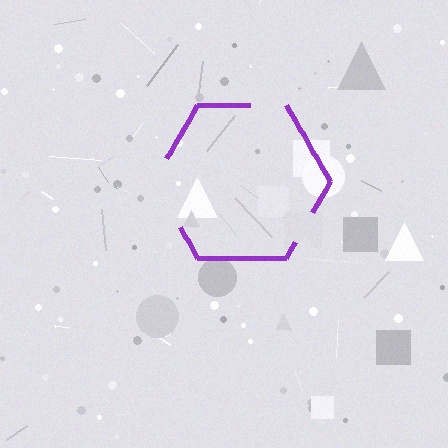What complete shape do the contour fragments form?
The contour fragments form a hexagon.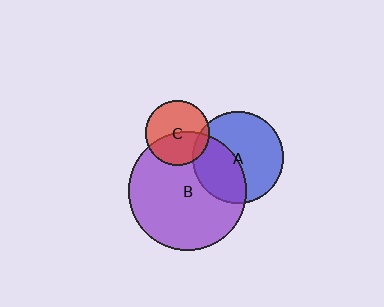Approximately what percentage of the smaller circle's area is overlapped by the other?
Approximately 45%.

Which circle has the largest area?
Circle B (purple).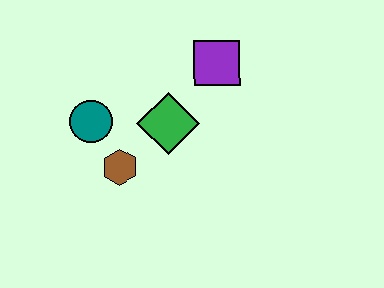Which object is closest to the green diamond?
The brown hexagon is closest to the green diamond.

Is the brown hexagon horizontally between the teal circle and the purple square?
Yes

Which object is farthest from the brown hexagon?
The purple square is farthest from the brown hexagon.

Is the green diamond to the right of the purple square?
No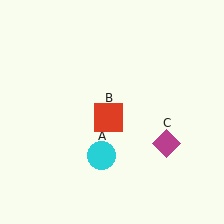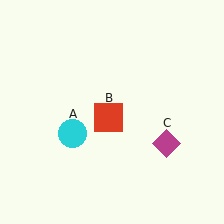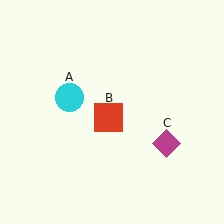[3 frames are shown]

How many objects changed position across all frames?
1 object changed position: cyan circle (object A).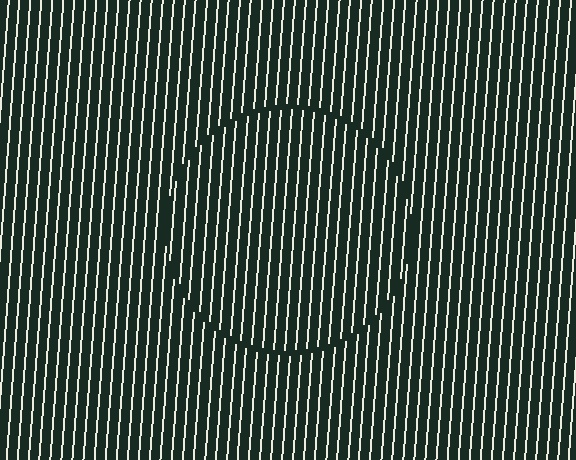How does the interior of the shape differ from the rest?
The interior of the shape contains the same grating, shifted by half a period — the contour is defined by the phase discontinuity where line-ends from the inner and outer gratings abut.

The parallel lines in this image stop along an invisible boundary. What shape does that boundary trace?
An illusory circle. The interior of the shape contains the same grating, shifted by half a period — the contour is defined by the phase discontinuity where line-ends from the inner and outer gratings abut.